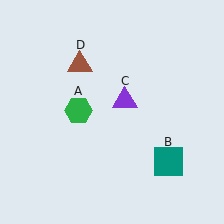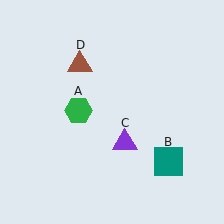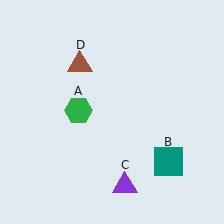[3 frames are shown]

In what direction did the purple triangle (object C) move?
The purple triangle (object C) moved down.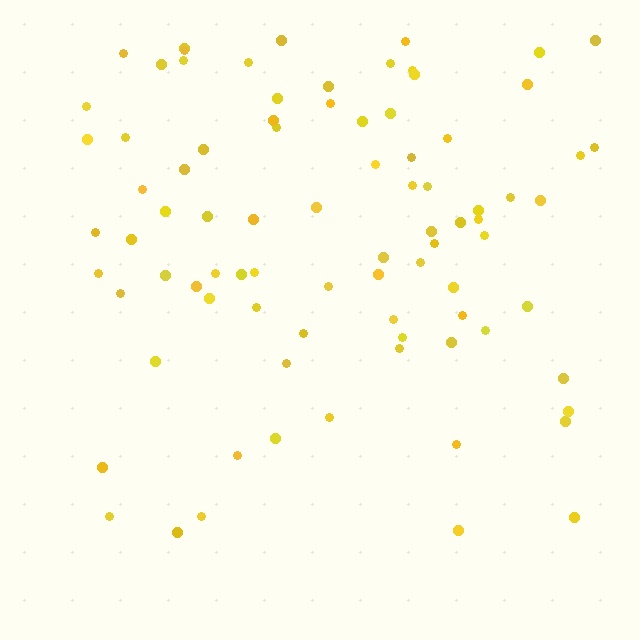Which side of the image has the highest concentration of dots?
The top.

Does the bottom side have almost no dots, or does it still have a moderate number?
Still a moderate number, just noticeably fewer than the top.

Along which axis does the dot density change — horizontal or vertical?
Vertical.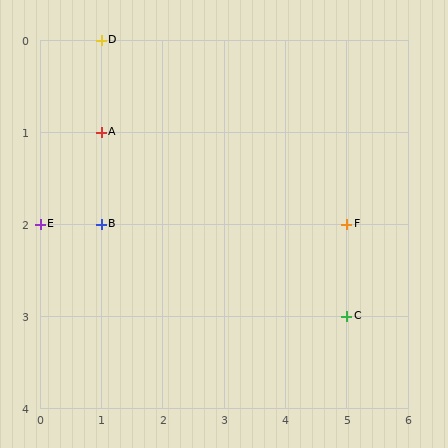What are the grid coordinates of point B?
Point B is at grid coordinates (1, 2).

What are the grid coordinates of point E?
Point E is at grid coordinates (0, 2).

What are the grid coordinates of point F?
Point F is at grid coordinates (5, 2).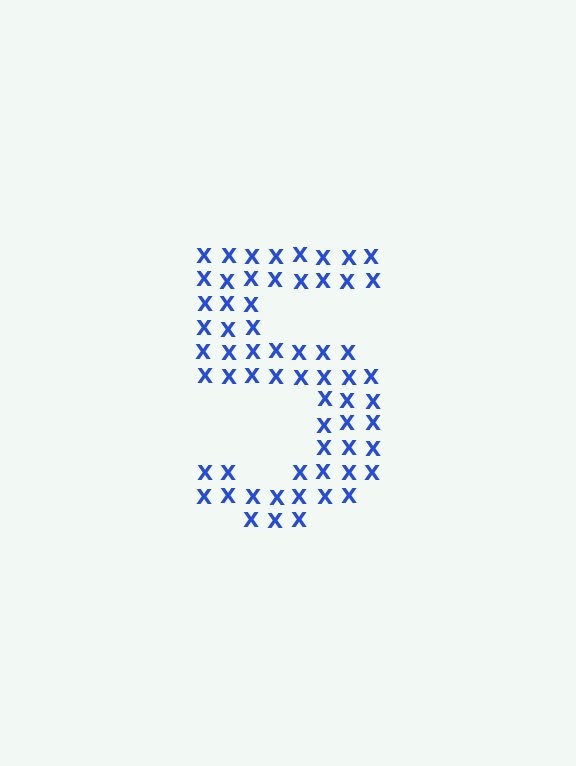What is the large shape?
The large shape is the digit 5.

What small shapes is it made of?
It is made of small letter X's.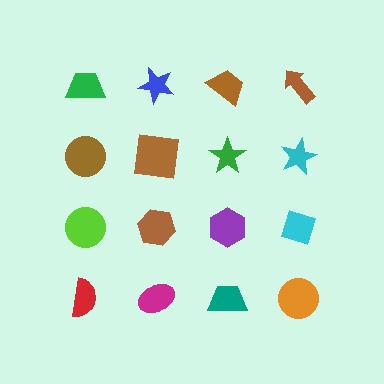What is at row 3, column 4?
A cyan diamond.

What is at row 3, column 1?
A lime circle.